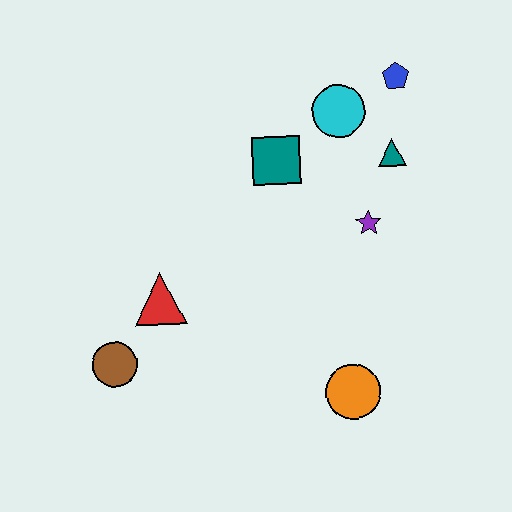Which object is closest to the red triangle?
The brown circle is closest to the red triangle.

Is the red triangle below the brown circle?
No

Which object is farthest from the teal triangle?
The brown circle is farthest from the teal triangle.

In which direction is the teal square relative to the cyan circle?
The teal square is to the left of the cyan circle.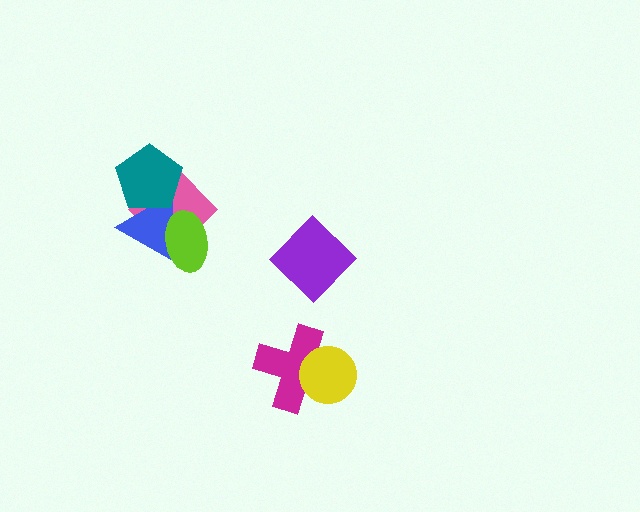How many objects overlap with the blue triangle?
3 objects overlap with the blue triangle.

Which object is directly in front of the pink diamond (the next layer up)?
The blue triangle is directly in front of the pink diamond.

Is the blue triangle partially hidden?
Yes, it is partially covered by another shape.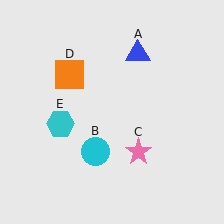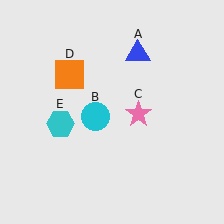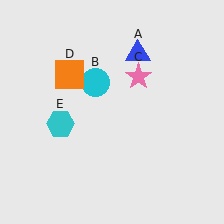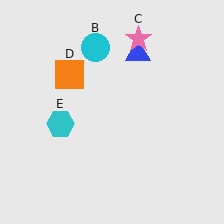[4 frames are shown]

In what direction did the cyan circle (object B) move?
The cyan circle (object B) moved up.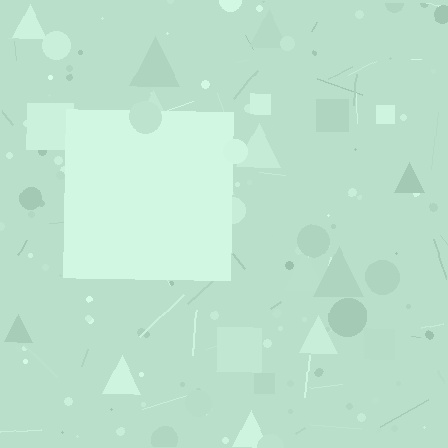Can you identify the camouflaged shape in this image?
The camouflaged shape is a square.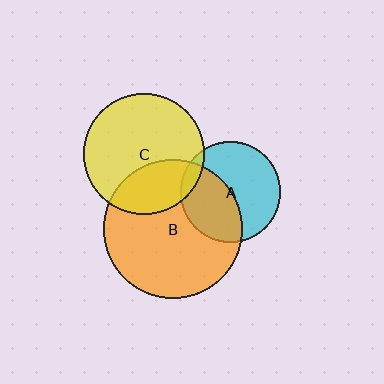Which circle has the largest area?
Circle B (orange).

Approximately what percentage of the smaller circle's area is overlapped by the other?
Approximately 45%.